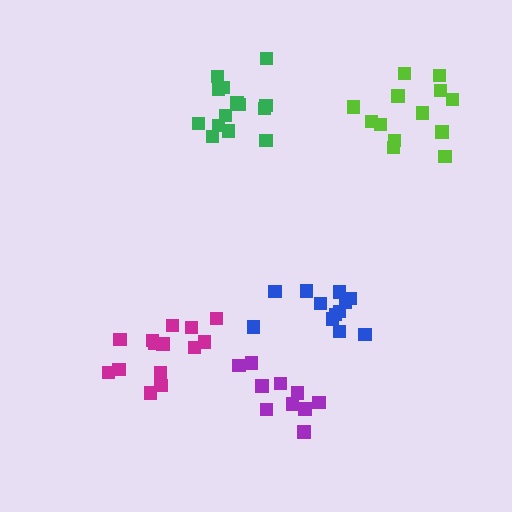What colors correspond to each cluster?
The clusters are colored: green, blue, magenta, purple, lime.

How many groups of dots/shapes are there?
There are 5 groups.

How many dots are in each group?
Group 1: 14 dots, Group 2: 12 dots, Group 3: 14 dots, Group 4: 10 dots, Group 5: 13 dots (63 total).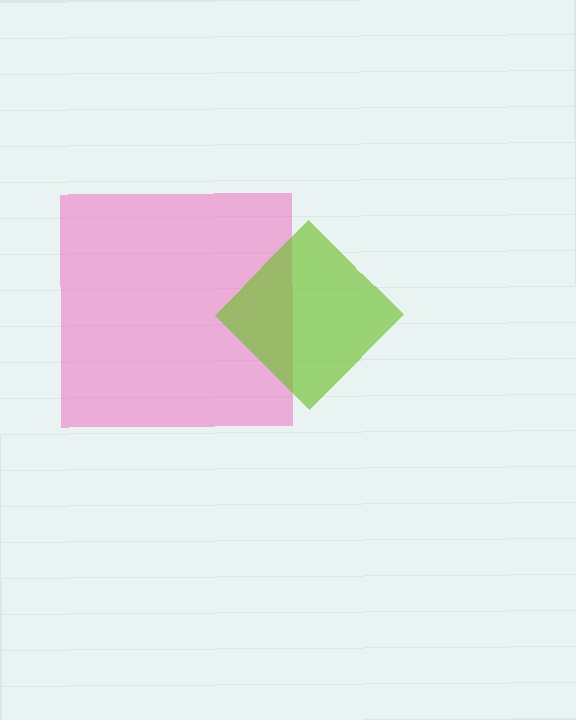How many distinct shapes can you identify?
There are 2 distinct shapes: a pink square, a lime diamond.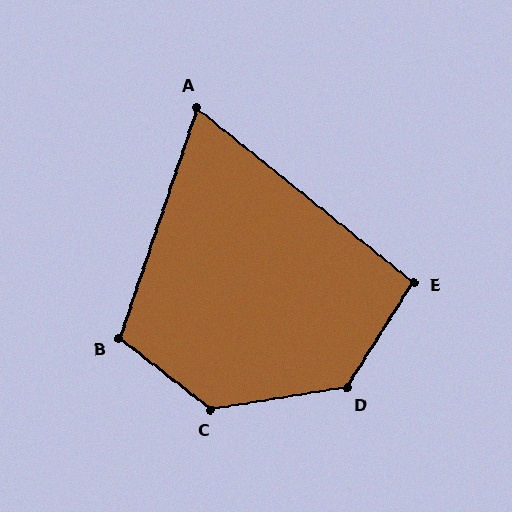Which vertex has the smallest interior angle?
A, at approximately 70 degrees.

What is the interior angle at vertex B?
Approximately 109 degrees (obtuse).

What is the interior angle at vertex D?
Approximately 131 degrees (obtuse).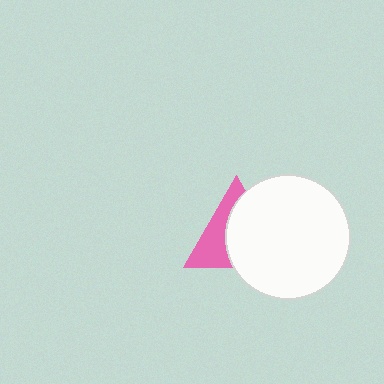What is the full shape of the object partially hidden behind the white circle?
The partially hidden object is a pink triangle.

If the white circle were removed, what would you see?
You would see the complete pink triangle.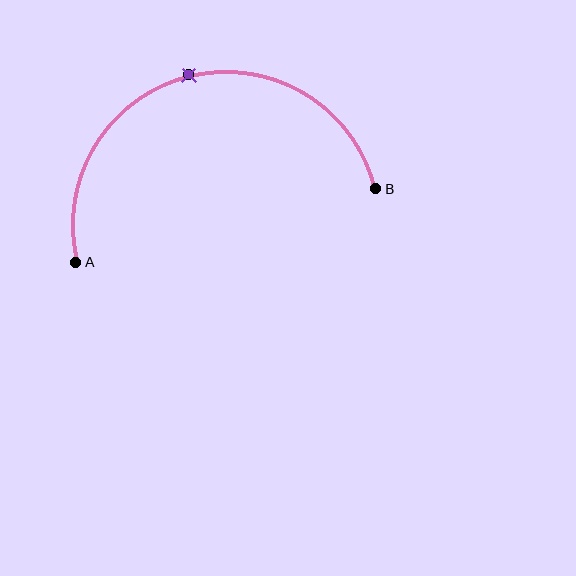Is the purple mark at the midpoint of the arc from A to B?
Yes. The purple mark lies on the arc at equal arc-length from both A and B — it is the arc midpoint.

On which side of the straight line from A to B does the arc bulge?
The arc bulges above the straight line connecting A and B.